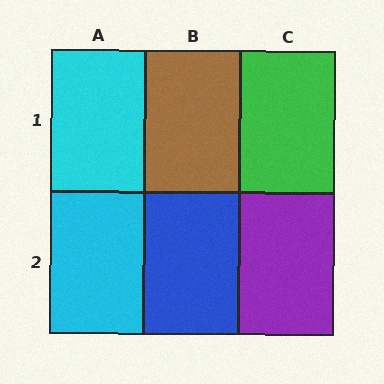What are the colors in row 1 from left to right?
Cyan, brown, green.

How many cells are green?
1 cell is green.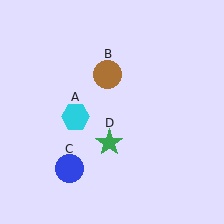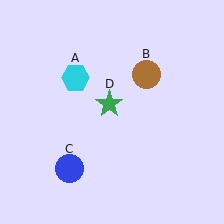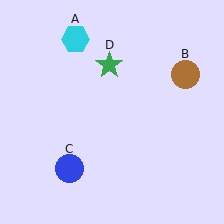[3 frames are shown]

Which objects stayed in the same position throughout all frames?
Blue circle (object C) remained stationary.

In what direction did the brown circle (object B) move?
The brown circle (object B) moved right.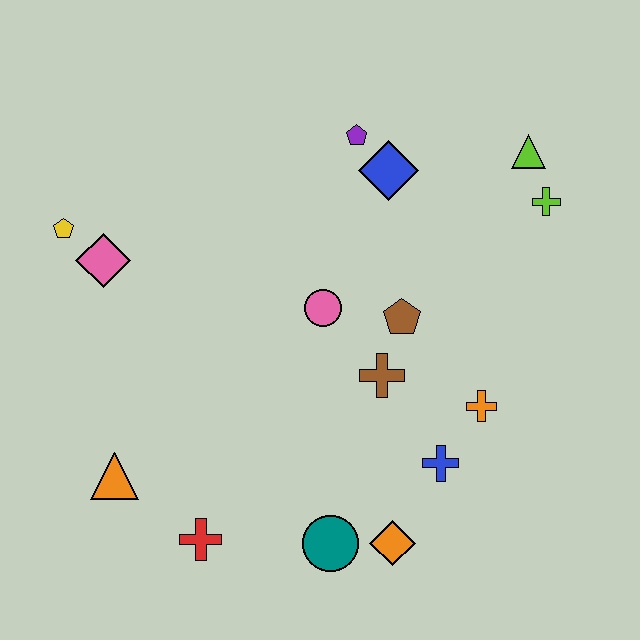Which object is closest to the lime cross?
The lime triangle is closest to the lime cross.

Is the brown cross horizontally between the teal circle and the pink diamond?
No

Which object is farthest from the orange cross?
The yellow pentagon is farthest from the orange cross.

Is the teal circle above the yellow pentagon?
No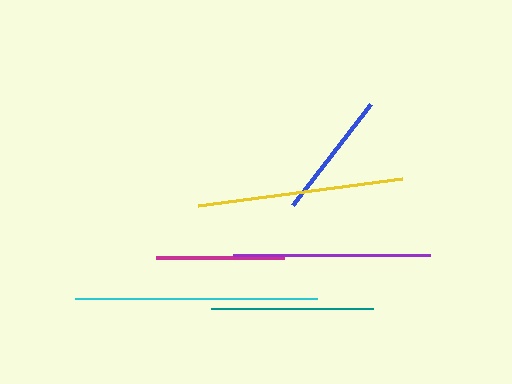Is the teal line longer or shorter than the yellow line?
The yellow line is longer than the teal line.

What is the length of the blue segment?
The blue segment is approximately 128 pixels long.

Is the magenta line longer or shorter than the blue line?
The blue line is longer than the magenta line.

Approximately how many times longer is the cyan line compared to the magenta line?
The cyan line is approximately 1.9 times the length of the magenta line.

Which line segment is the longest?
The cyan line is the longest at approximately 241 pixels.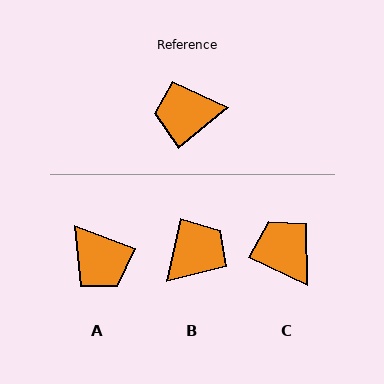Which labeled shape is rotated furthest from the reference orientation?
B, about 141 degrees away.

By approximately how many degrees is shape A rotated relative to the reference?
Approximately 120 degrees counter-clockwise.